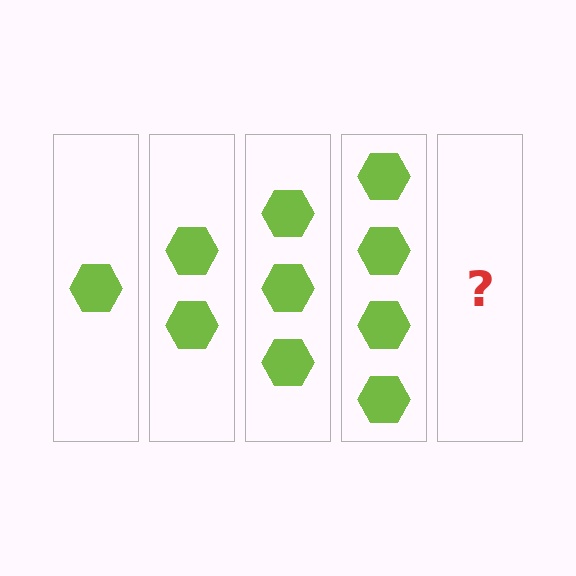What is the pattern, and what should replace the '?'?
The pattern is that each step adds one more hexagon. The '?' should be 5 hexagons.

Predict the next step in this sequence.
The next step is 5 hexagons.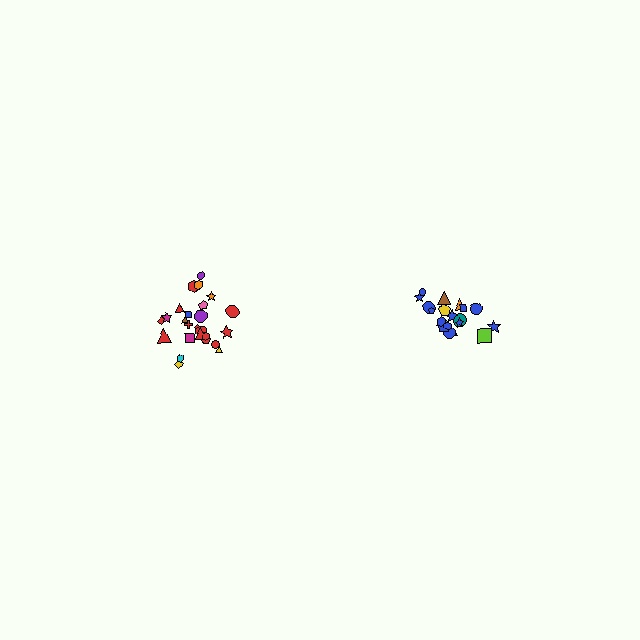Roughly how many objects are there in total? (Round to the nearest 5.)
Roughly 45 objects in total.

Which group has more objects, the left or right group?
The left group.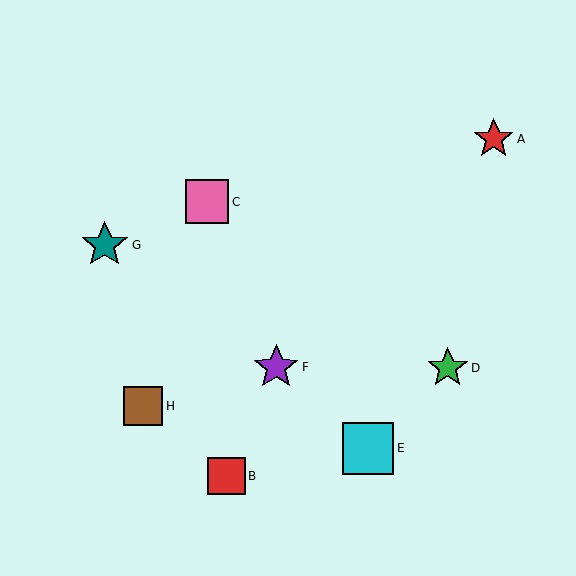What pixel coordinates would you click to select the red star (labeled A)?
Click at (494, 139) to select the red star A.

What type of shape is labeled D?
Shape D is a green star.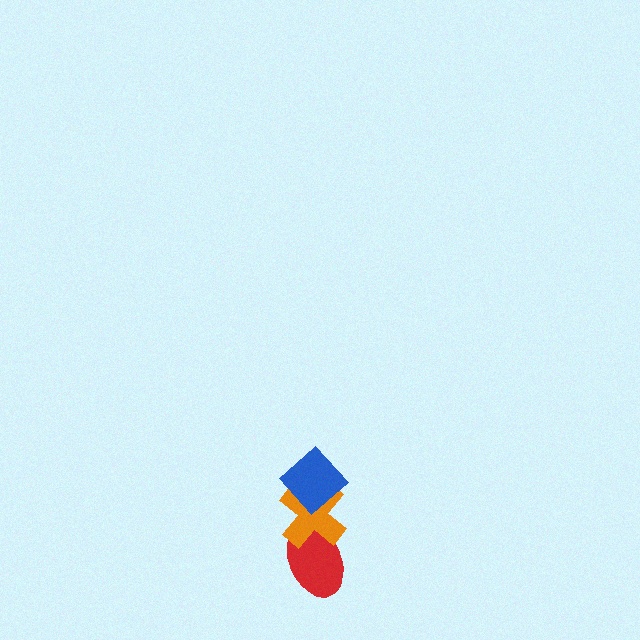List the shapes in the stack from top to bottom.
From top to bottom: the blue diamond, the orange cross, the red ellipse.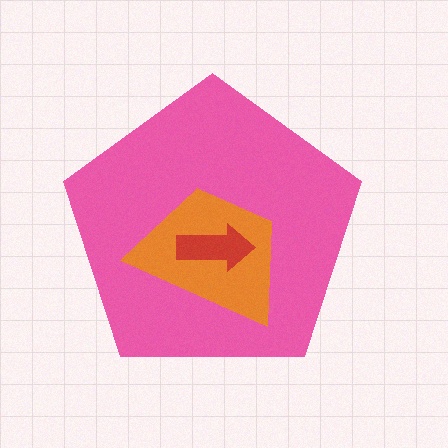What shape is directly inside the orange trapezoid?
The red arrow.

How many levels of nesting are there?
3.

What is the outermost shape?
The pink pentagon.